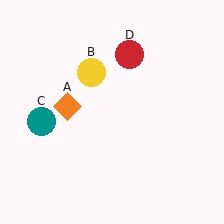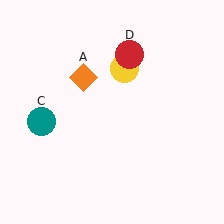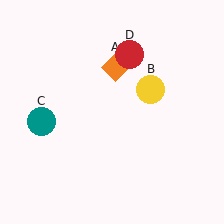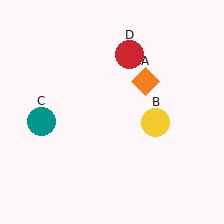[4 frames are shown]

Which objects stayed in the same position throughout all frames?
Teal circle (object C) and red circle (object D) remained stationary.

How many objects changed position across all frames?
2 objects changed position: orange diamond (object A), yellow circle (object B).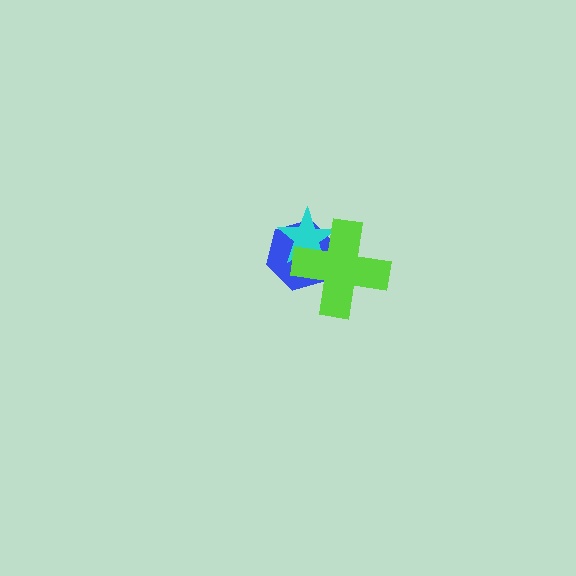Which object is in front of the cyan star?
The lime cross is in front of the cyan star.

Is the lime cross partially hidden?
No, no other shape covers it.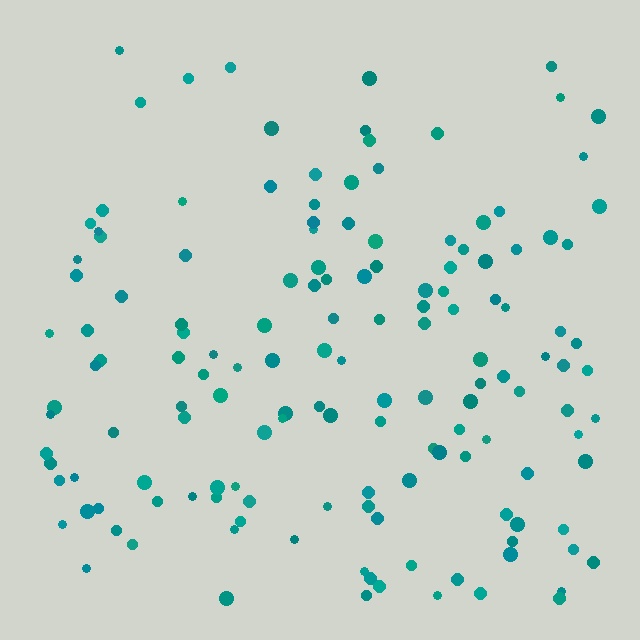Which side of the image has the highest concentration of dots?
The bottom.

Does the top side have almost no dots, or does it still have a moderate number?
Still a moderate number, just noticeably fewer than the bottom.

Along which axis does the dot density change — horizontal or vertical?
Vertical.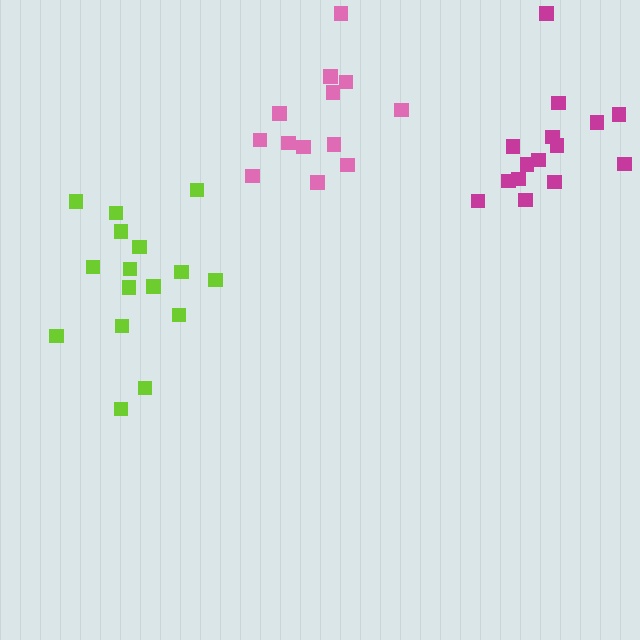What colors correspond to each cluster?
The clusters are colored: magenta, lime, pink.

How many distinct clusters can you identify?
There are 3 distinct clusters.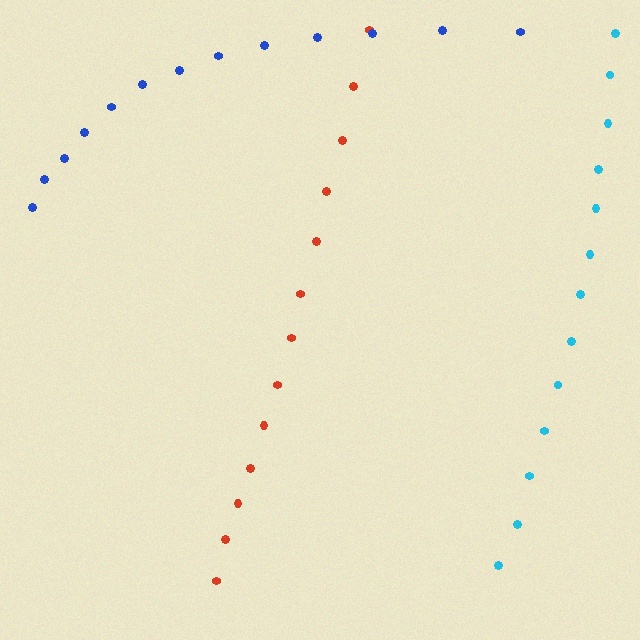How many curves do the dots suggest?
There are 3 distinct paths.